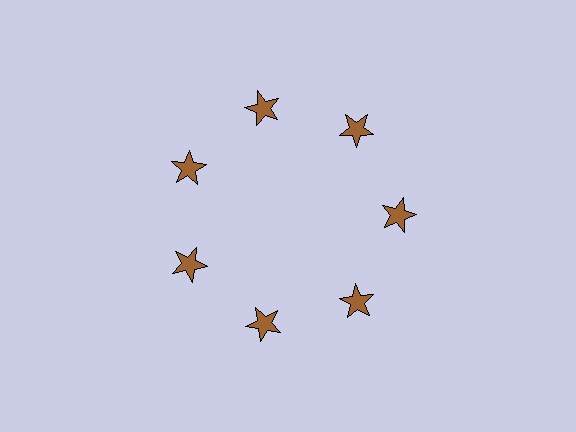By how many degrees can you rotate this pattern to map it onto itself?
The pattern maps onto itself every 51 degrees of rotation.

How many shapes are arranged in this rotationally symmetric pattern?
There are 7 shapes, arranged in 7 groups of 1.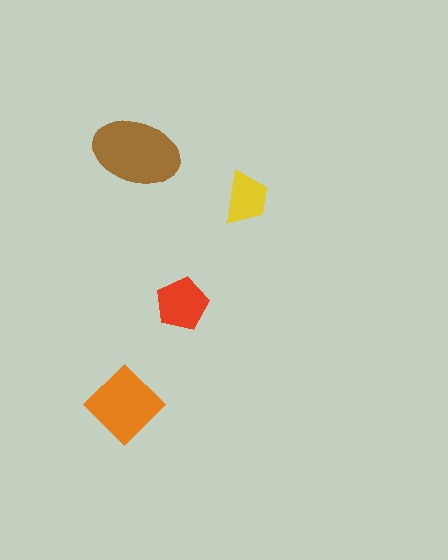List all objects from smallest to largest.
The yellow trapezoid, the red pentagon, the orange diamond, the brown ellipse.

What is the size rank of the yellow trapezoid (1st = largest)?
4th.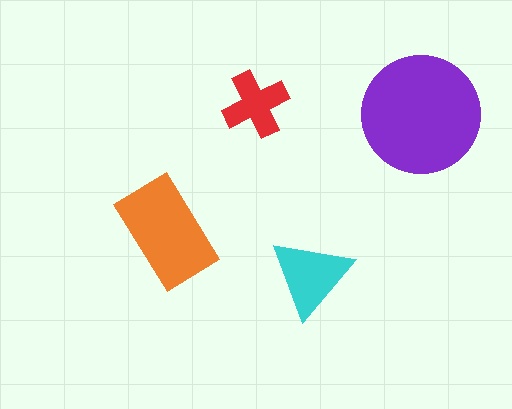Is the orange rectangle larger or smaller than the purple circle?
Smaller.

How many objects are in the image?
There are 4 objects in the image.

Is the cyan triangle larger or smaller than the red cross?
Larger.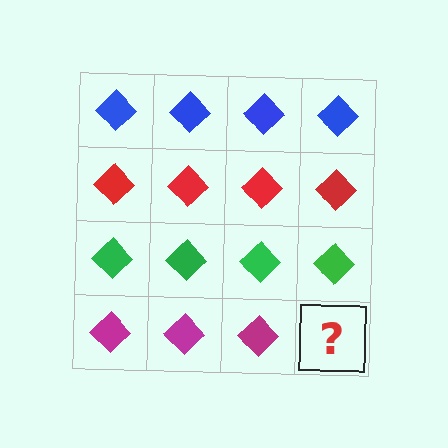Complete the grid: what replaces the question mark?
The question mark should be replaced with a magenta diamond.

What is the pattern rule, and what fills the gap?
The rule is that each row has a consistent color. The gap should be filled with a magenta diamond.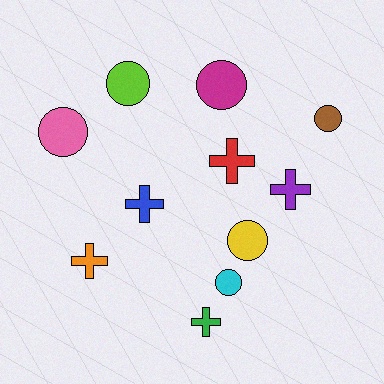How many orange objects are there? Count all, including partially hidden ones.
There is 1 orange object.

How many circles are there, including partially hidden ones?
There are 6 circles.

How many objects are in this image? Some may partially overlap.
There are 11 objects.